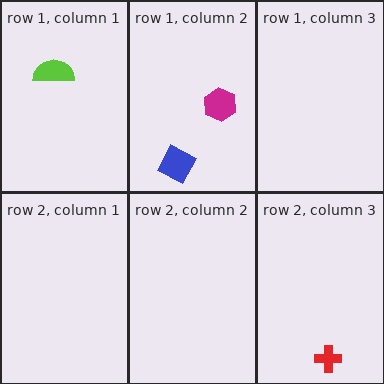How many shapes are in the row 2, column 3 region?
1.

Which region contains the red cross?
The row 2, column 3 region.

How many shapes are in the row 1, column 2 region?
2.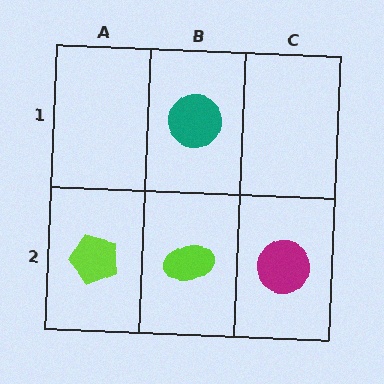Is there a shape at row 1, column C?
No, that cell is empty.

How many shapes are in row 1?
1 shape.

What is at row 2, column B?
A lime ellipse.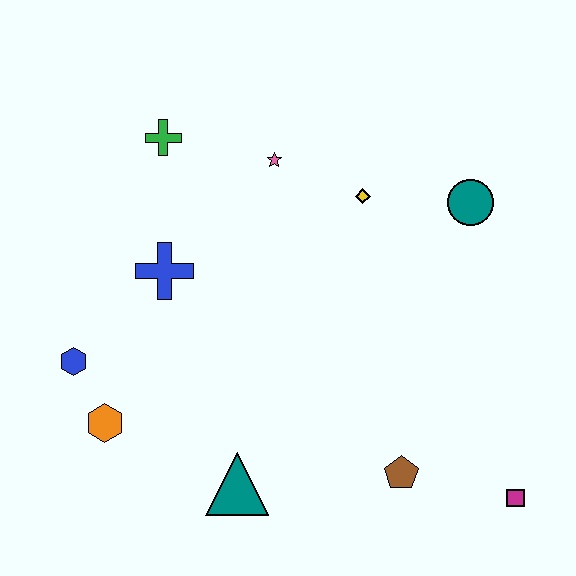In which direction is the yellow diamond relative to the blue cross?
The yellow diamond is to the right of the blue cross.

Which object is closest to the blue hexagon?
The orange hexagon is closest to the blue hexagon.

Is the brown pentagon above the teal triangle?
Yes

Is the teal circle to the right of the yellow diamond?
Yes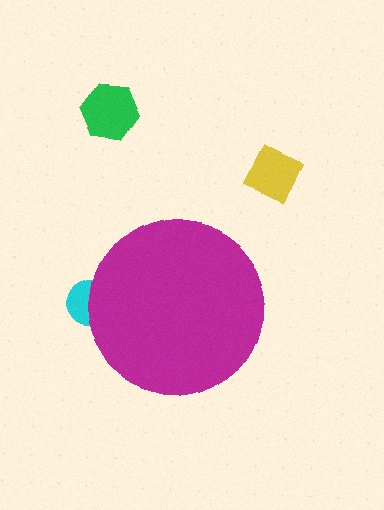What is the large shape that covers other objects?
A magenta circle.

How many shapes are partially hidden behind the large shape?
1 shape is partially hidden.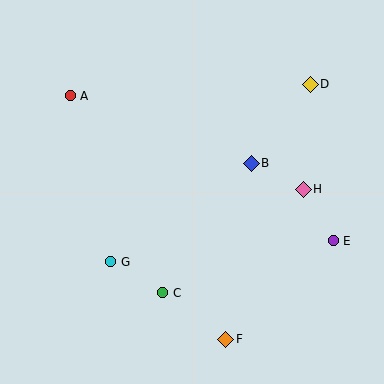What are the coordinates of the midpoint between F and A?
The midpoint between F and A is at (148, 218).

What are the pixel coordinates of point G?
Point G is at (111, 262).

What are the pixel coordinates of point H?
Point H is at (303, 189).